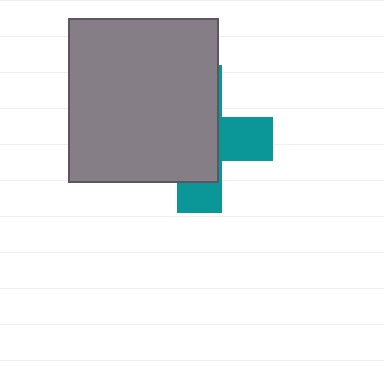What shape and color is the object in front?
The object in front is a gray rectangle.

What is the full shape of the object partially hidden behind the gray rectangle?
The partially hidden object is a teal cross.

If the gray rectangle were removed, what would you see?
You would see the complete teal cross.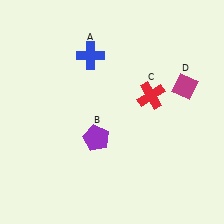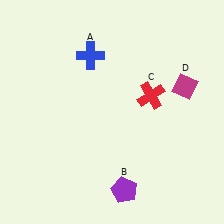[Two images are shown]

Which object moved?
The purple pentagon (B) moved down.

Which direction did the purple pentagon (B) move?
The purple pentagon (B) moved down.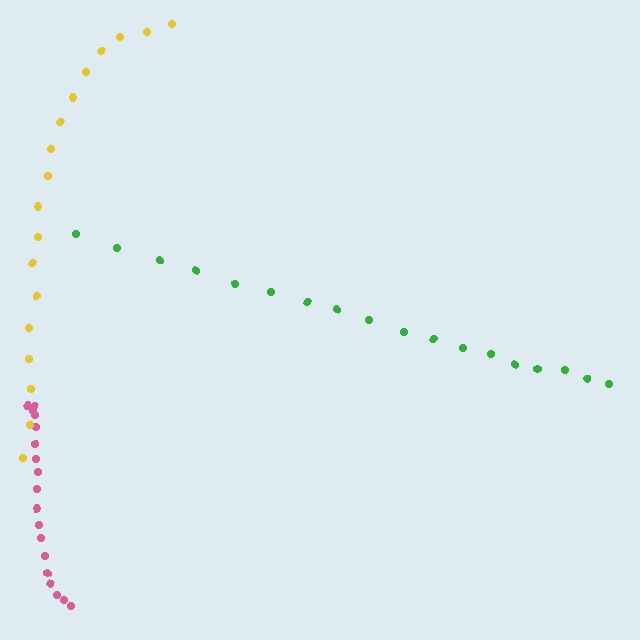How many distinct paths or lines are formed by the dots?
There are 3 distinct paths.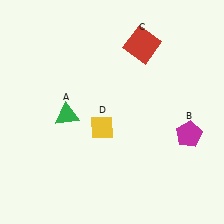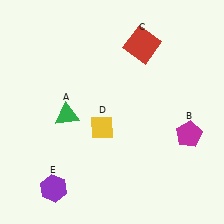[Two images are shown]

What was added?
A purple hexagon (E) was added in Image 2.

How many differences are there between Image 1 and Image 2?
There is 1 difference between the two images.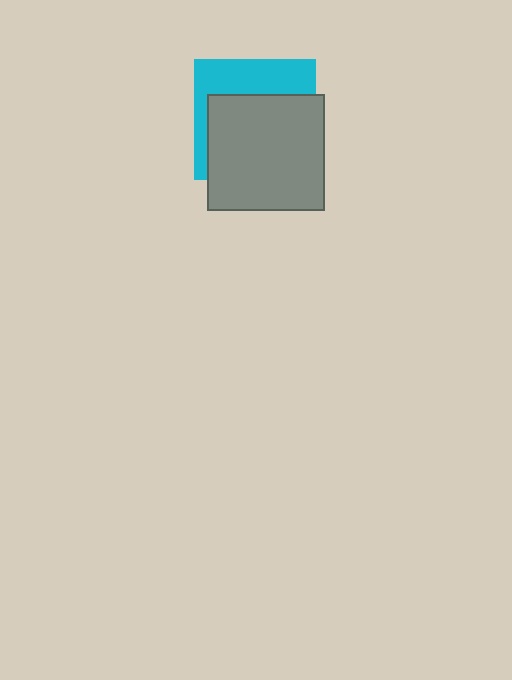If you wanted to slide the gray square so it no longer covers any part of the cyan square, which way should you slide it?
Slide it down — that is the most direct way to separate the two shapes.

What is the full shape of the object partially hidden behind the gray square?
The partially hidden object is a cyan square.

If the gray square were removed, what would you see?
You would see the complete cyan square.